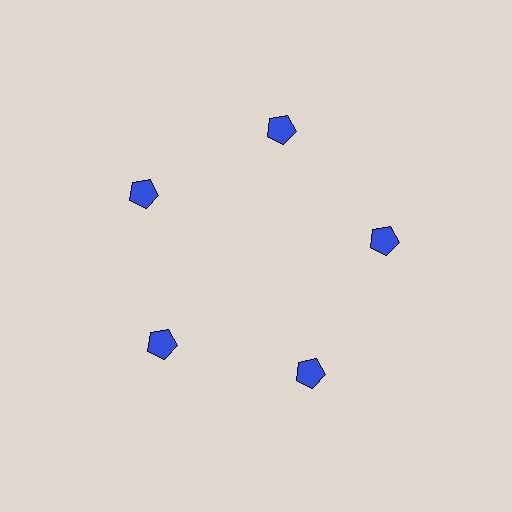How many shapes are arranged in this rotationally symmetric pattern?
There are 5 shapes, arranged in 5 groups of 1.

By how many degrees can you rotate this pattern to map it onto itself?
The pattern maps onto itself every 72 degrees of rotation.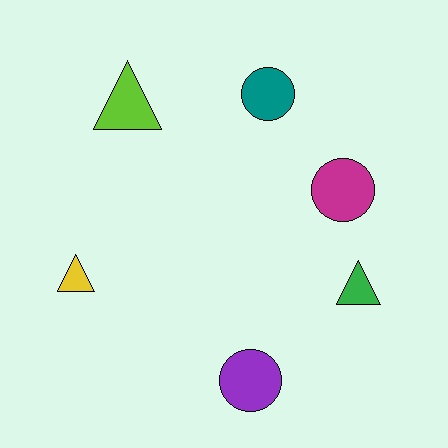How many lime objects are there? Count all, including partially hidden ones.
There is 1 lime object.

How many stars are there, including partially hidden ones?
There are no stars.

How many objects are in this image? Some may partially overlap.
There are 6 objects.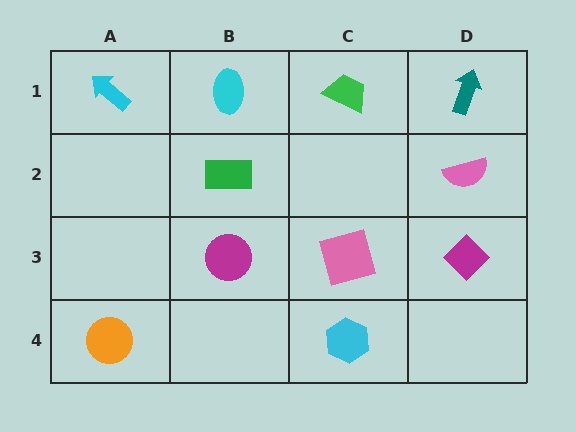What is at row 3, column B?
A magenta circle.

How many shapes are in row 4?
2 shapes.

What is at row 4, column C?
A cyan hexagon.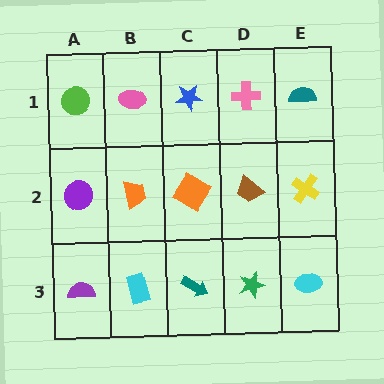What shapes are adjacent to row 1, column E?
A yellow cross (row 2, column E), a pink cross (row 1, column D).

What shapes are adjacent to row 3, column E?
A yellow cross (row 2, column E), a green star (row 3, column D).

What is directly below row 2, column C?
A teal arrow.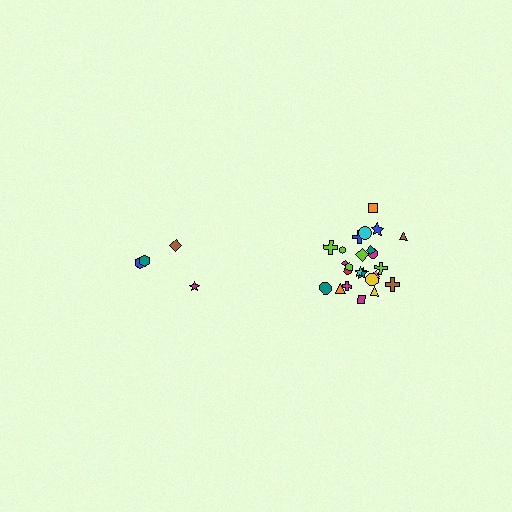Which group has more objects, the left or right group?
The right group.